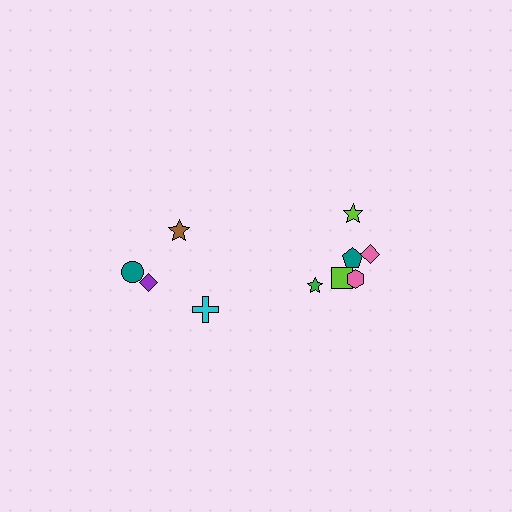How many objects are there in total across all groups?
There are 10 objects.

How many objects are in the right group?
There are 6 objects.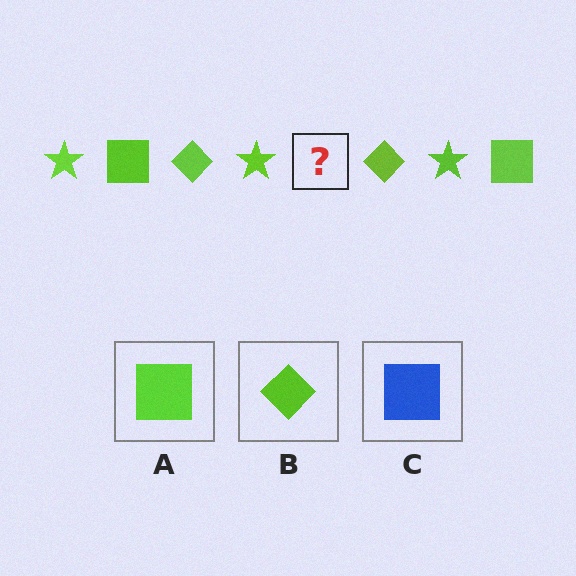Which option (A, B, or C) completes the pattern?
A.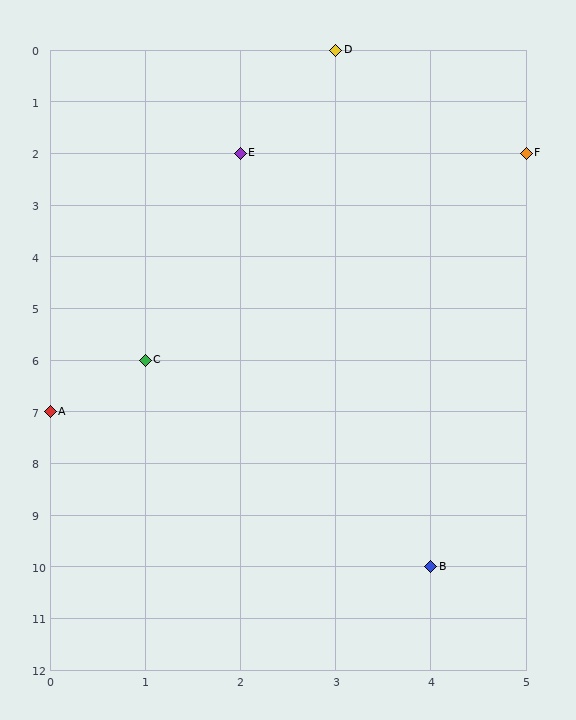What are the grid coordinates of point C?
Point C is at grid coordinates (1, 6).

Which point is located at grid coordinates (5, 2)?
Point F is at (5, 2).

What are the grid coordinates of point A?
Point A is at grid coordinates (0, 7).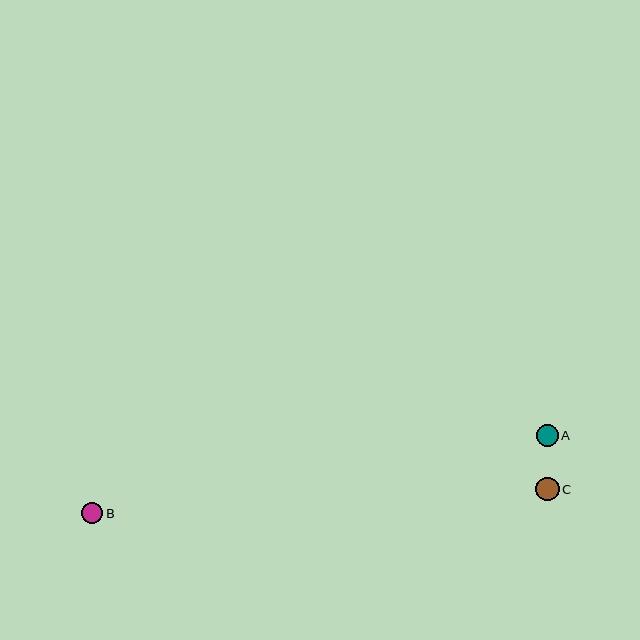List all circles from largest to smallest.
From largest to smallest: C, A, B.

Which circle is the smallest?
Circle B is the smallest with a size of approximately 21 pixels.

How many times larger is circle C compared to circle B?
Circle C is approximately 1.1 times the size of circle B.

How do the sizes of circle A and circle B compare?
Circle A and circle B are approximately the same size.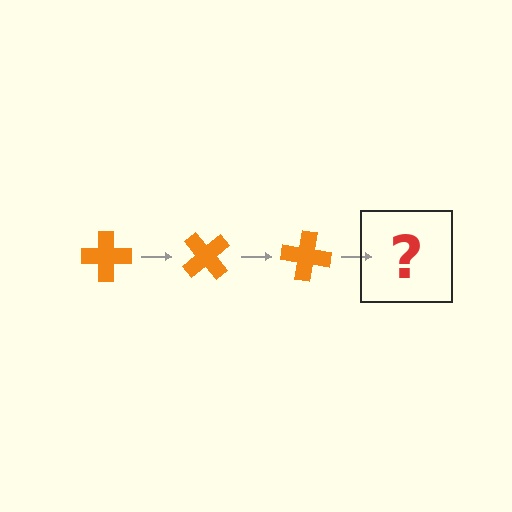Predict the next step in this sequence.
The next step is an orange cross rotated 150 degrees.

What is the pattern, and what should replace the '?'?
The pattern is that the cross rotates 50 degrees each step. The '?' should be an orange cross rotated 150 degrees.